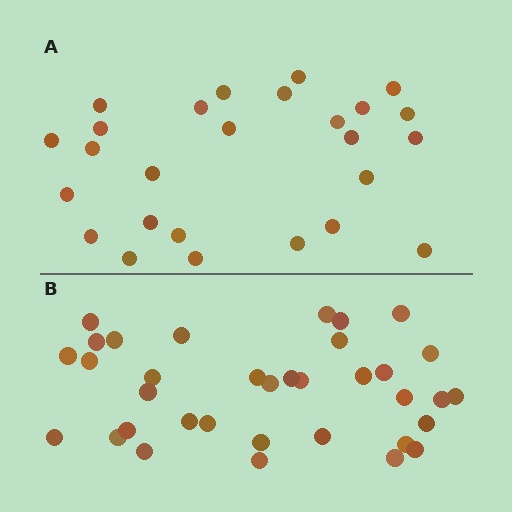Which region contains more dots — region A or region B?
Region B (the bottom region) has more dots.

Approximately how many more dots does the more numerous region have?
Region B has roughly 8 or so more dots than region A.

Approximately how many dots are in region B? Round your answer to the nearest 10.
About 40 dots. (The exact count is 35, which rounds to 40.)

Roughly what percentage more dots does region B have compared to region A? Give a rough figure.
About 35% more.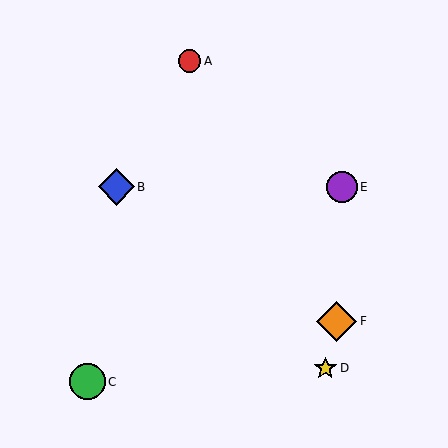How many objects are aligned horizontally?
2 objects (B, E) are aligned horizontally.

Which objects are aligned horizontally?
Objects B, E are aligned horizontally.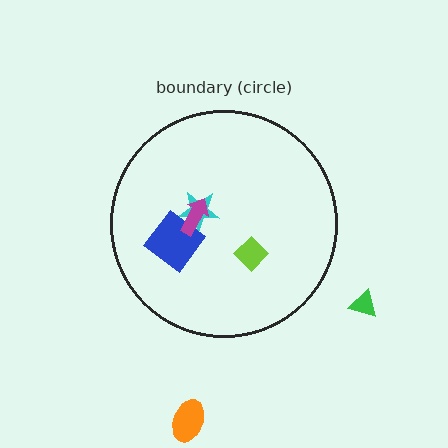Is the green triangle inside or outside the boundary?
Outside.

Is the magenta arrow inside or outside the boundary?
Inside.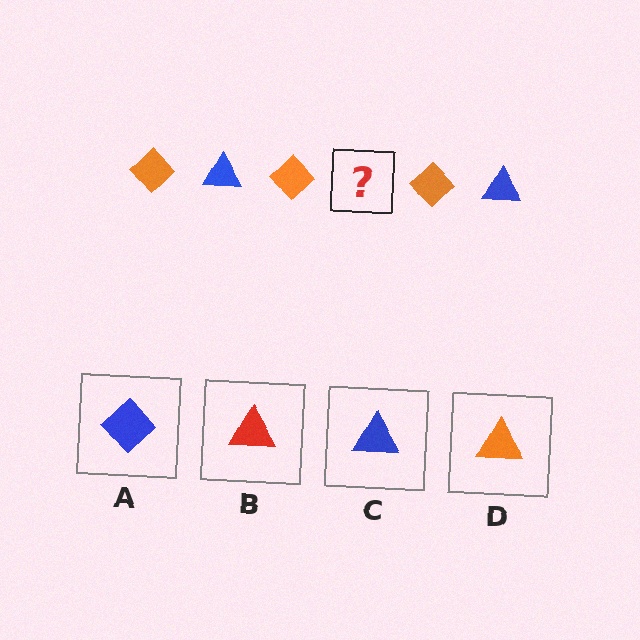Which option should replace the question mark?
Option C.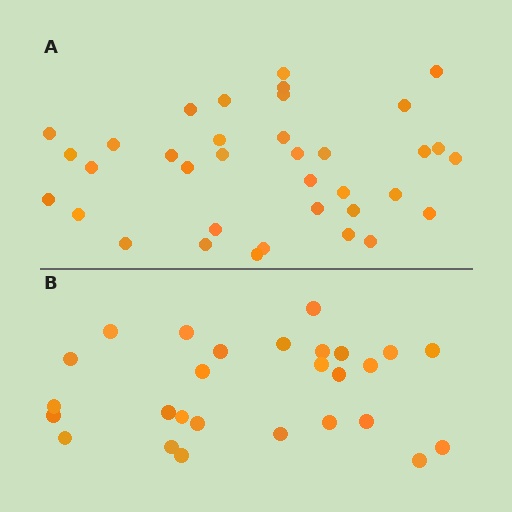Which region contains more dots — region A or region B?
Region A (the top region) has more dots.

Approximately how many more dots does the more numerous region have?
Region A has roughly 8 or so more dots than region B.